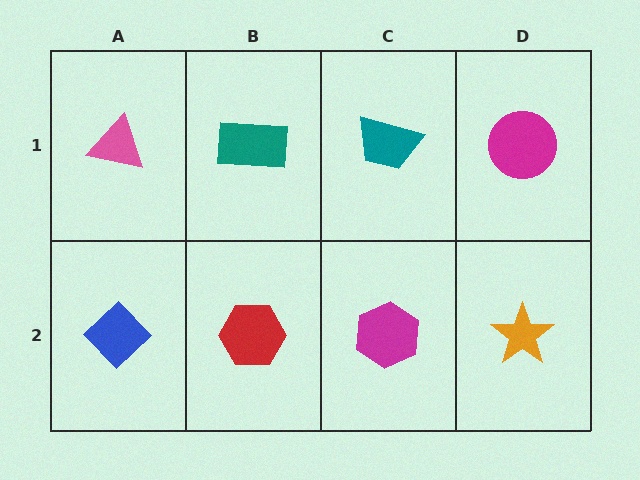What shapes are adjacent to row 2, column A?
A pink triangle (row 1, column A), a red hexagon (row 2, column B).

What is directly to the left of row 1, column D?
A teal trapezoid.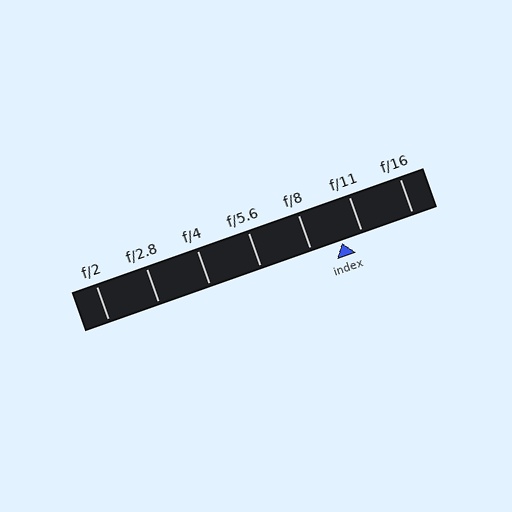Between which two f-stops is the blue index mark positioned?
The index mark is between f/8 and f/11.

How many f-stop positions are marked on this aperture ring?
There are 7 f-stop positions marked.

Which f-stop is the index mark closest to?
The index mark is closest to f/11.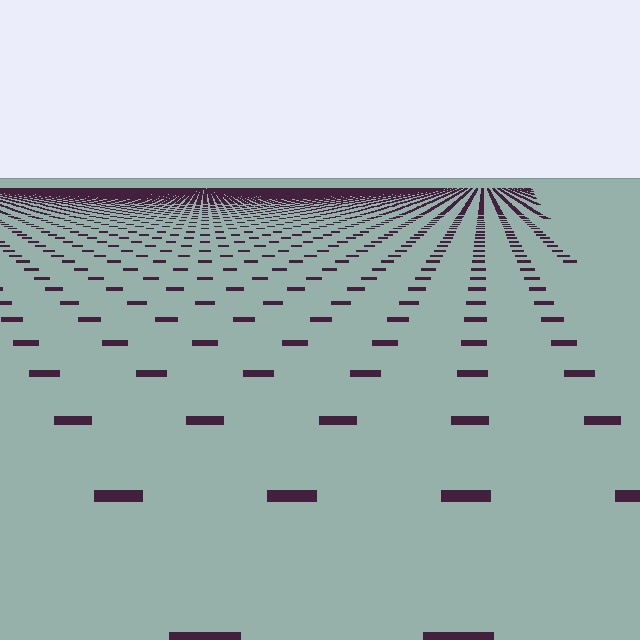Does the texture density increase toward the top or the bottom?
Density increases toward the top.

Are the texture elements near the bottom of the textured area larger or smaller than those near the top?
Larger. Near the bottom, elements are closer to the viewer and appear at a bigger on-screen size.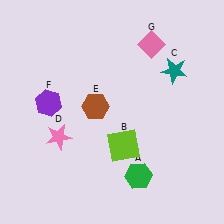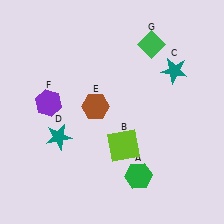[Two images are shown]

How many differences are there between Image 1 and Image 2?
There are 2 differences between the two images.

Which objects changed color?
D changed from pink to teal. G changed from pink to green.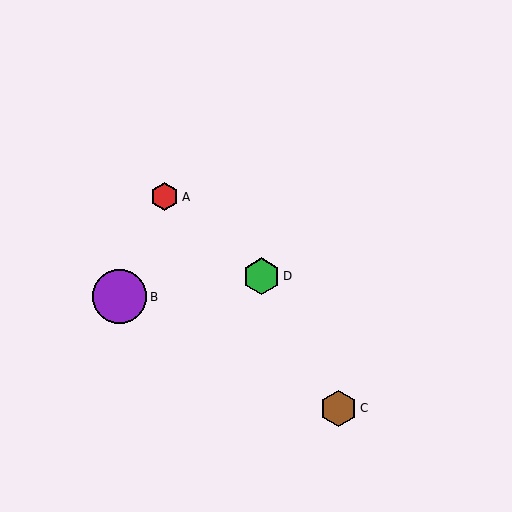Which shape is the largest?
The purple circle (labeled B) is the largest.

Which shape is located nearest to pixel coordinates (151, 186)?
The red hexagon (labeled A) at (164, 197) is nearest to that location.